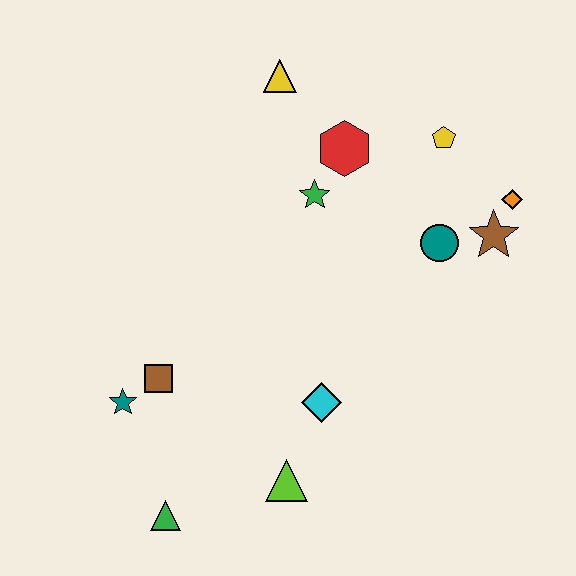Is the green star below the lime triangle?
No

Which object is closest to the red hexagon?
The green star is closest to the red hexagon.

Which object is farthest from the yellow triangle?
The green triangle is farthest from the yellow triangle.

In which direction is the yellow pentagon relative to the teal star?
The yellow pentagon is to the right of the teal star.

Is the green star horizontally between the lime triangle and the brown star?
Yes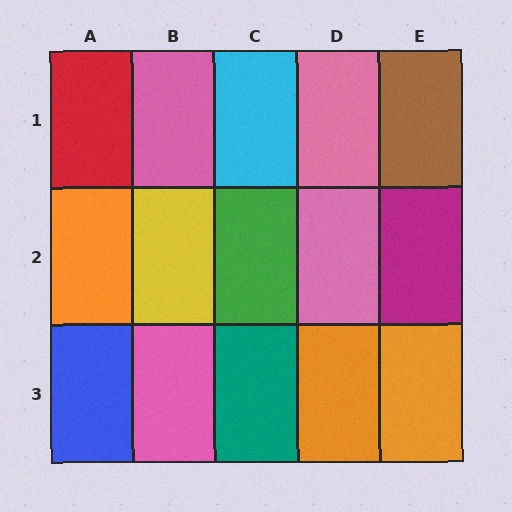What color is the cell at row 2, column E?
Magenta.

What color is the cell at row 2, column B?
Yellow.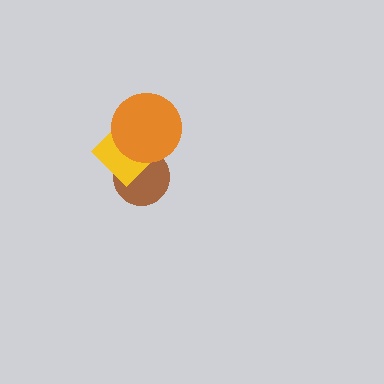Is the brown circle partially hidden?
Yes, it is partially covered by another shape.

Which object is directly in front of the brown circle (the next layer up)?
The yellow diamond is directly in front of the brown circle.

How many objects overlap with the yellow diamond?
2 objects overlap with the yellow diamond.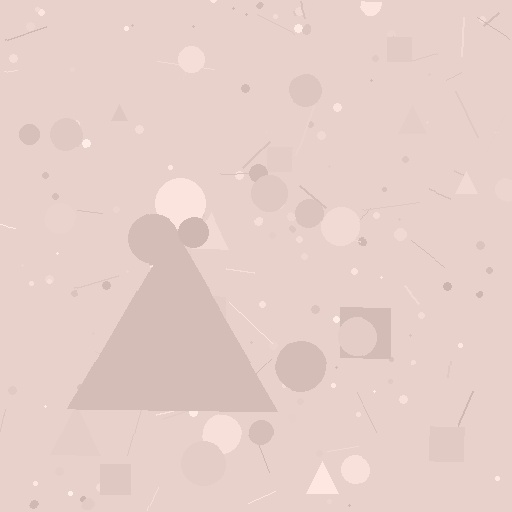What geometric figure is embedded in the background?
A triangle is embedded in the background.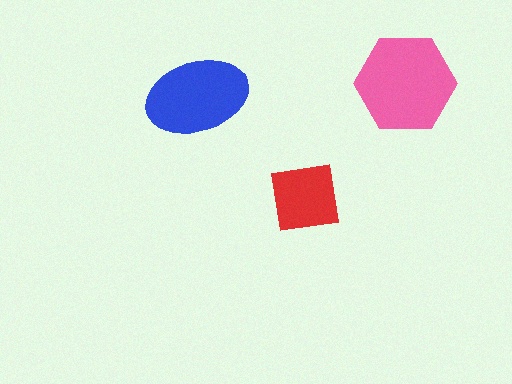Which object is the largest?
The pink hexagon.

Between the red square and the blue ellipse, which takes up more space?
The blue ellipse.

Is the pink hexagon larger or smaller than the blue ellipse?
Larger.